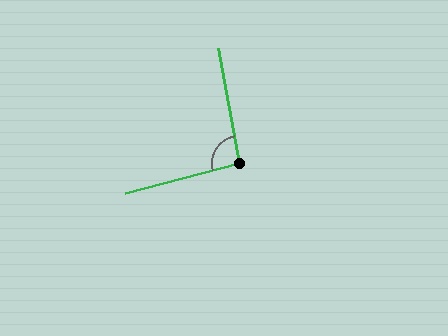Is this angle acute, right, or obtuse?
It is approximately a right angle.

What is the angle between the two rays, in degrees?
Approximately 95 degrees.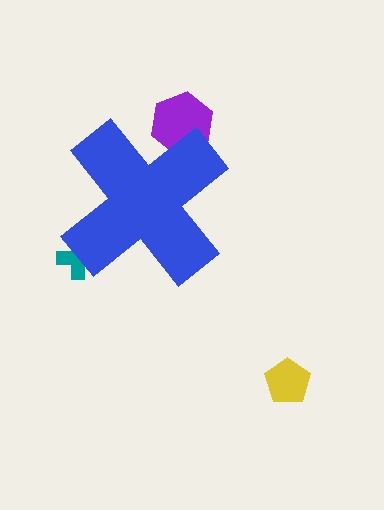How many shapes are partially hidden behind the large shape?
2 shapes are partially hidden.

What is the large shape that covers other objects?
A blue cross.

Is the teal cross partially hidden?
Yes, the teal cross is partially hidden behind the blue cross.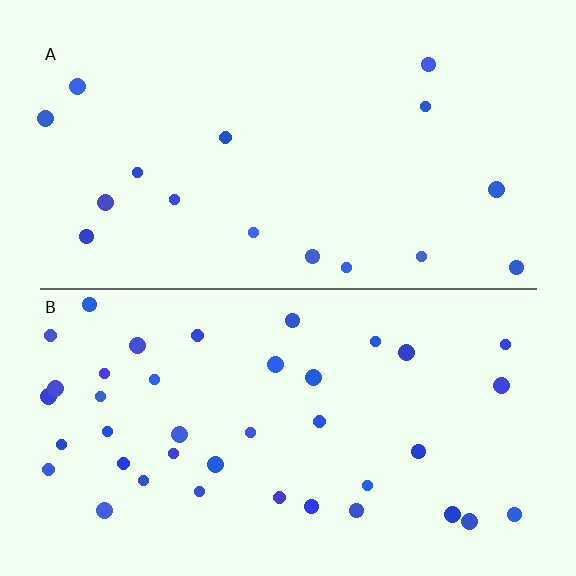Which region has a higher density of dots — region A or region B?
B (the bottom).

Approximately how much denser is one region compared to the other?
Approximately 2.4× — region B over region A.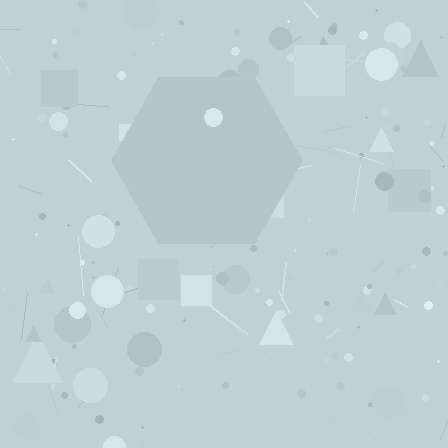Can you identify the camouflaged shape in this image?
The camouflaged shape is a hexagon.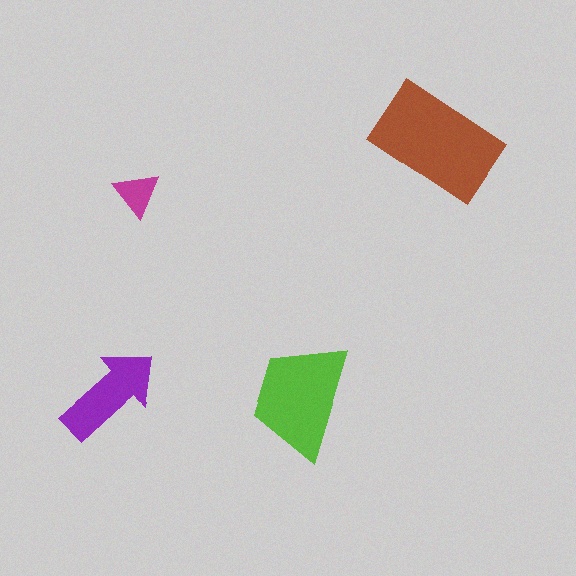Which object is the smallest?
The magenta triangle.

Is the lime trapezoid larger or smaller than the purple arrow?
Larger.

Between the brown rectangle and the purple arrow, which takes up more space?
The brown rectangle.